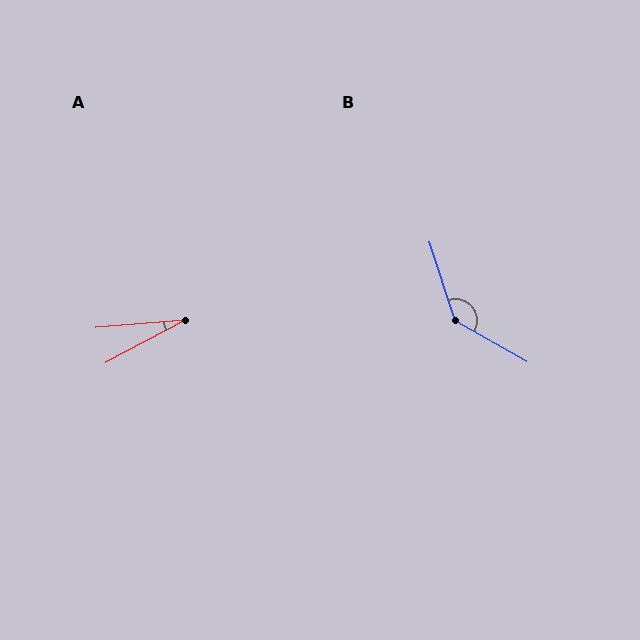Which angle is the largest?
B, at approximately 137 degrees.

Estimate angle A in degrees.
Approximately 23 degrees.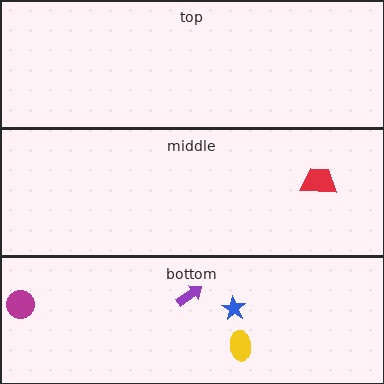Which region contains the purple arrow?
The bottom region.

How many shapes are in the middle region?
1.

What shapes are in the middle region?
The red trapezoid.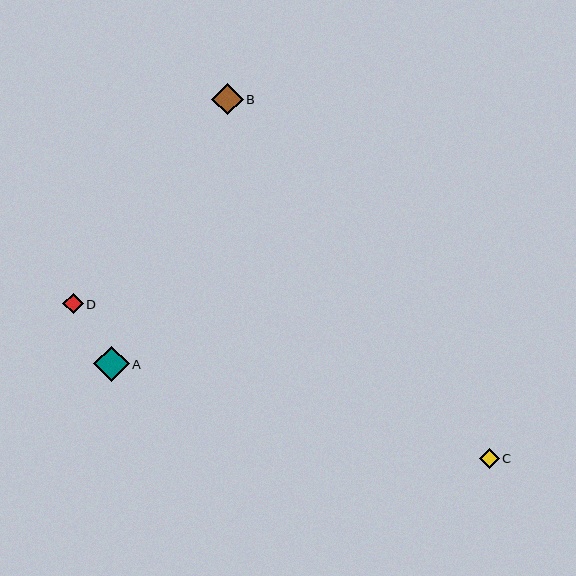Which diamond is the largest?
Diamond A is the largest with a size of approximately 35 pixels.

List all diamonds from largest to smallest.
From largest to smallest: A, B, D, C.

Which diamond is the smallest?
Diamond C is the smallest with a size of approximately 20 pixels.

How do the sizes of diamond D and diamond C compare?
Diamond D and diamond C are approximately the same size.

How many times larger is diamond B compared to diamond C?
Diamond B is approximately 1.6 times the size of diamond C.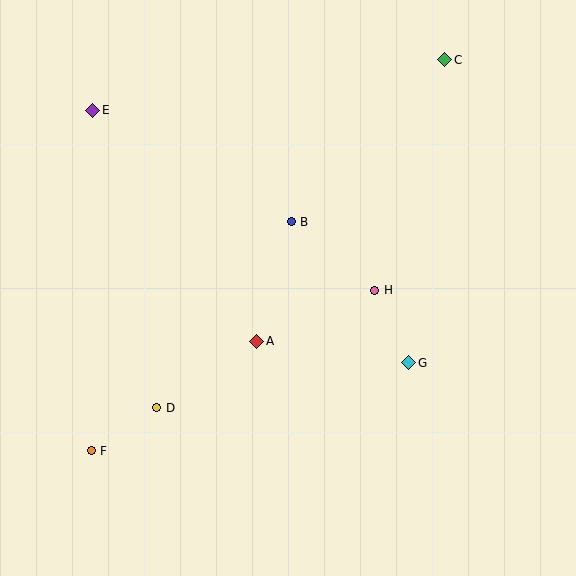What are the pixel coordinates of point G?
Point G is at (409, 363).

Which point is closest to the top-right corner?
Point C is closest to the top-right corner.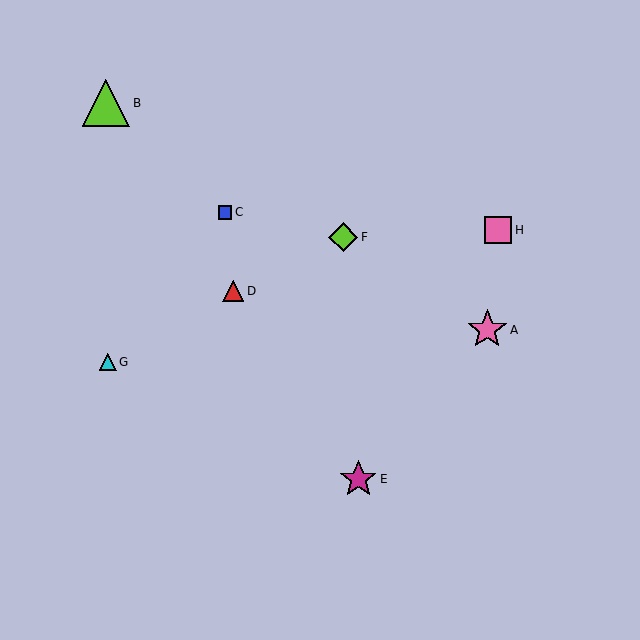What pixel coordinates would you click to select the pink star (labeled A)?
Click at (487, 330) to select the pink star A.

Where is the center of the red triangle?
The center of the red triangle is at (233, 291).